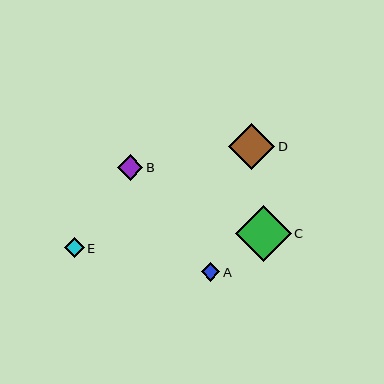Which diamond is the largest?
Diamond C is the largest with a size of approximately 56 pixels.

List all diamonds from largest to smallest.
From largest to smallest: C, D, B, E, A.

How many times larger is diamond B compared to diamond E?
Diamond B is approximately 1.3 times the size of diamond E.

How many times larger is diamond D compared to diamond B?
Diamond D is approximately 1.8 times the size of diamond B.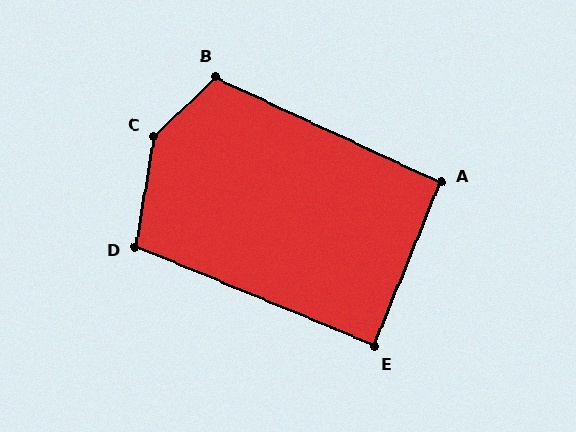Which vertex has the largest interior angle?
C, at approximately 143 degrees.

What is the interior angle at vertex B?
Approximately 112 degrees (obtuse).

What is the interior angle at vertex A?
Approximately 93 degrees (approximately right).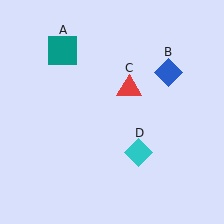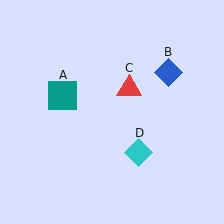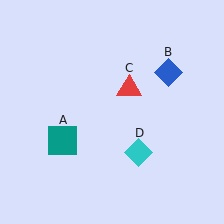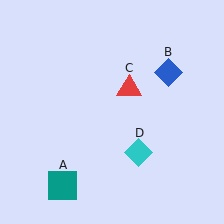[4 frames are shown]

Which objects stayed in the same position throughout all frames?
Blue diamond (object B) and red triangle (object C) and cyan diamond (object D) remained stationary.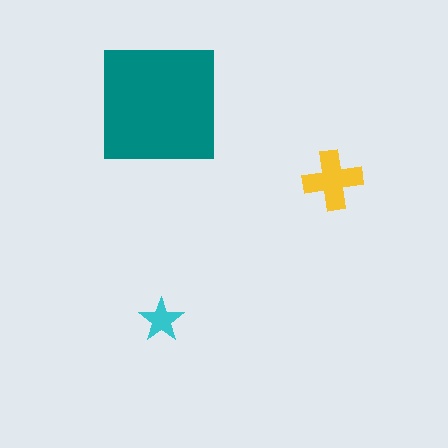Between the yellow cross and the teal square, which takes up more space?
The teal square.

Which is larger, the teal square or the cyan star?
The teal square.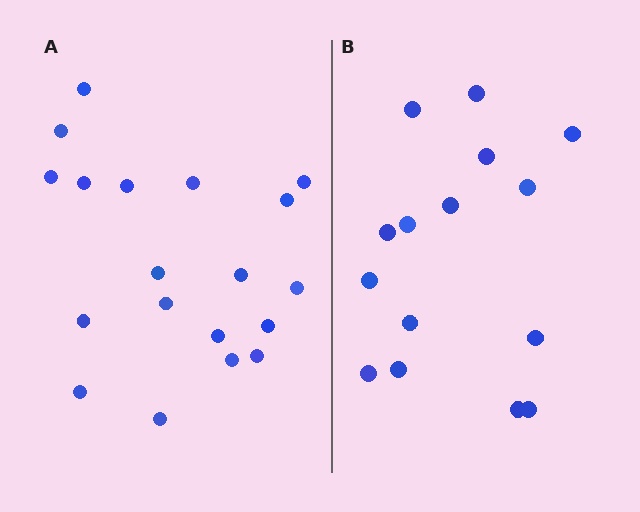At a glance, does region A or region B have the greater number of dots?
Region A (the left region) has more dots.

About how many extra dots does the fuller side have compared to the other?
Region A has about 4 more dots than region B.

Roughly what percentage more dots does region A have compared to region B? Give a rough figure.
About 25% more.